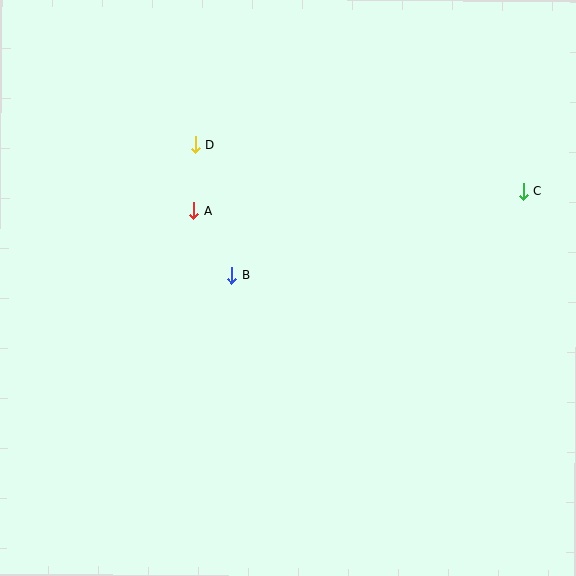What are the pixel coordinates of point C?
Point C is at (523, 191).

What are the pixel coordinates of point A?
Point A is at (193, 211).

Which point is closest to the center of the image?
Point B at (232, 275) is closest to the center.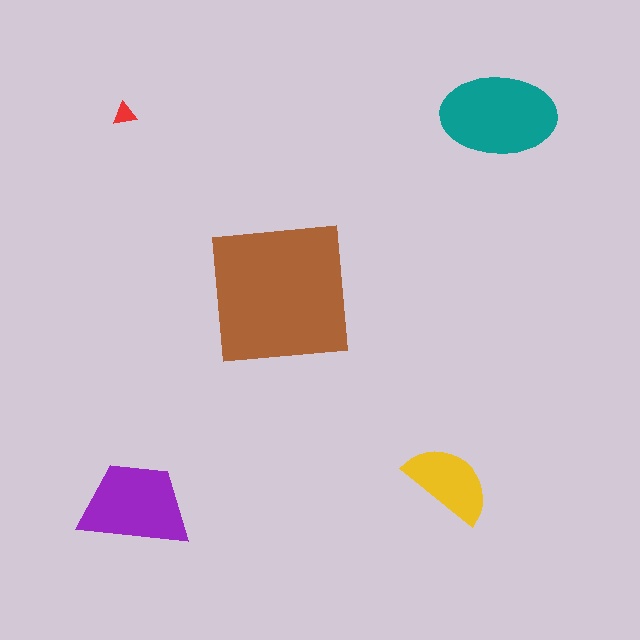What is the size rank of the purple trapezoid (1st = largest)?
3rd.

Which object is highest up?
The red triangle is topmost.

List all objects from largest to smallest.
The brown square, the teal ellipse, the purple trapezoid, the yellow semicircle, the red triangle.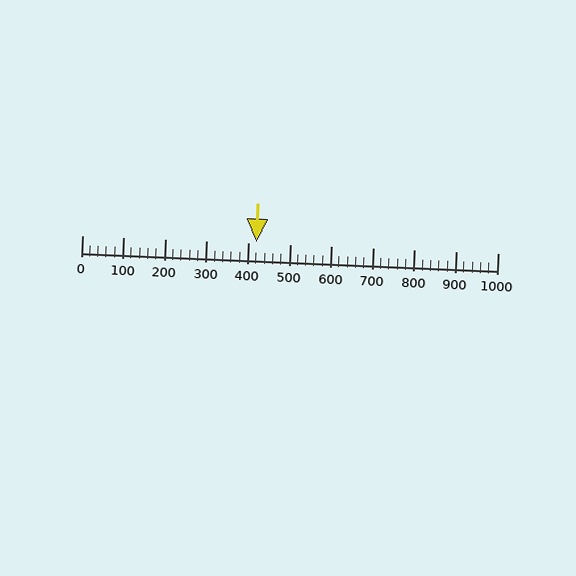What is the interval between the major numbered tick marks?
The major tick marks are spaced 100 units apart.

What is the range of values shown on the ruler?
The ruler shows values from 0 to 1000.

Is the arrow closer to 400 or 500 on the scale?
The arrow is closer to 400.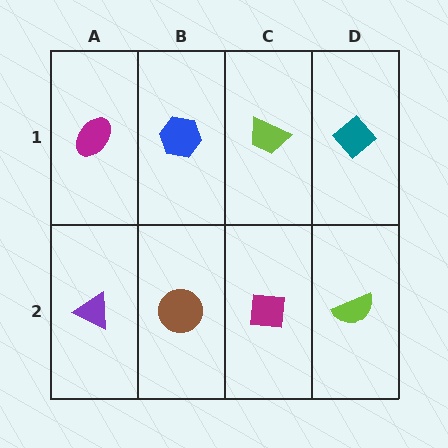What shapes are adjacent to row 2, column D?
A teal diamond (row 1, column D), a magenta square (row 2, column C).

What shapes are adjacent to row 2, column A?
A magenta ellipse (row 1, column A), a brown circle (row 2, column B).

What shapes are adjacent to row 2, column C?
A lime trapezoid (row 1, column C), a brown circle (row 2, column B), a lime semicircle (row 2, column D).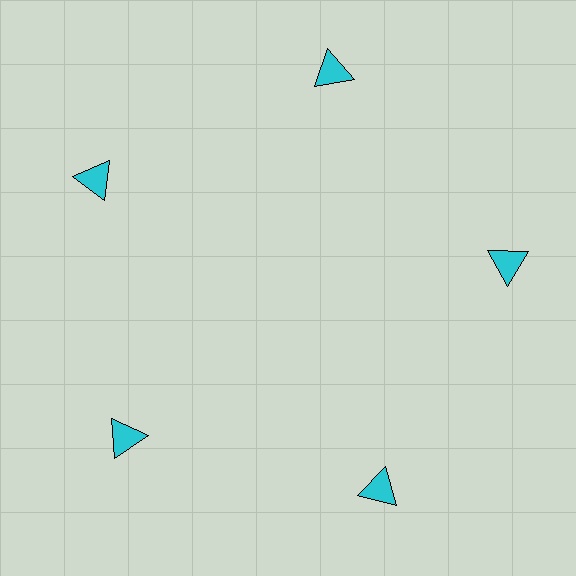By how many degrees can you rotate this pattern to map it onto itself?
The pattern maps onto itself every 72 degrees of rotation.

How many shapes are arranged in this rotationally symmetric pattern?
There are 5 shapes, arranged in 5 groups of 1.